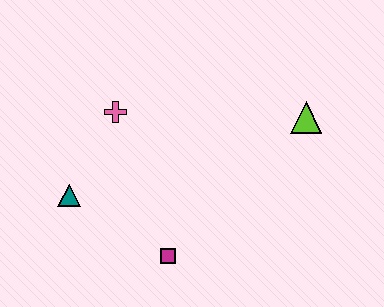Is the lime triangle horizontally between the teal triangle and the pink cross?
No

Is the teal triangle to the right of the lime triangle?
No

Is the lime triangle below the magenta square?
No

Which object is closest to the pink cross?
The teal triangle is closest to the pink cross.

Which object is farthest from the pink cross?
The lime triangle is farthest from the pink cross.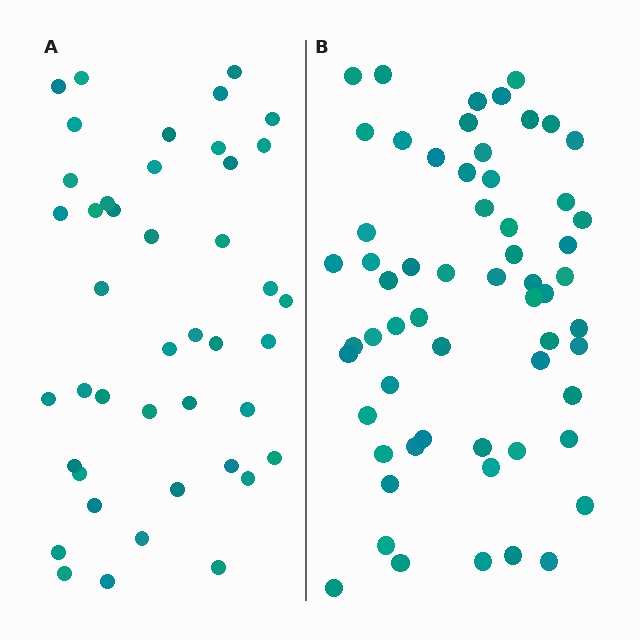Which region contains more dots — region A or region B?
Region B (the right region) has more dots.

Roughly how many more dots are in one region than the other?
Region B has approximately 15 more dots than region A.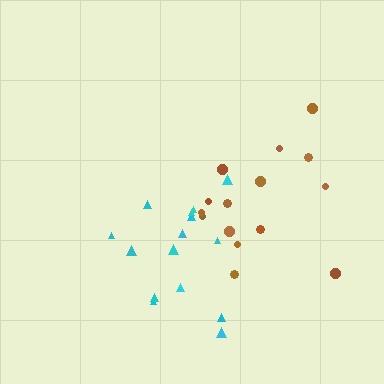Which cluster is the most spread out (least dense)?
Brown.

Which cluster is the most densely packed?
Cyan.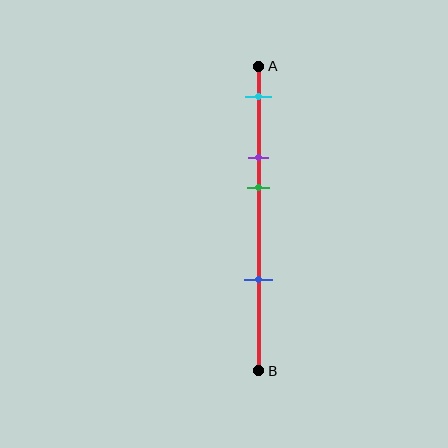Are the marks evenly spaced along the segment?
No, the marks are not evenly spaced.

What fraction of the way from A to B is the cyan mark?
The cyan mark is approximately 10% (0.1) of the way from A to B.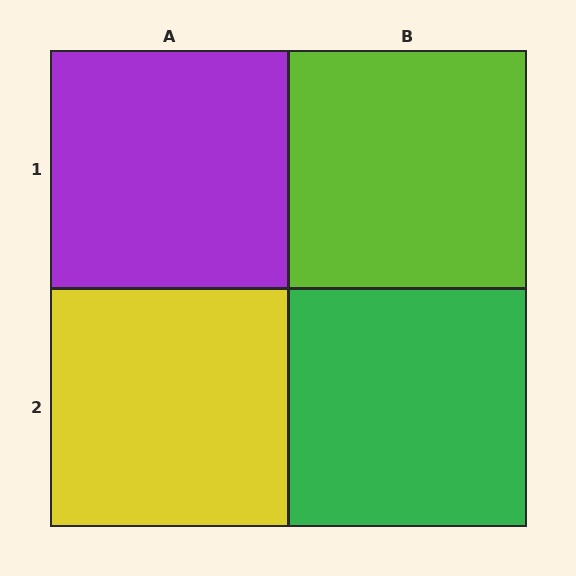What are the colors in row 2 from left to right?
Yellow, green.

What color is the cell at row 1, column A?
Purple.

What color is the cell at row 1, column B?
Lime.